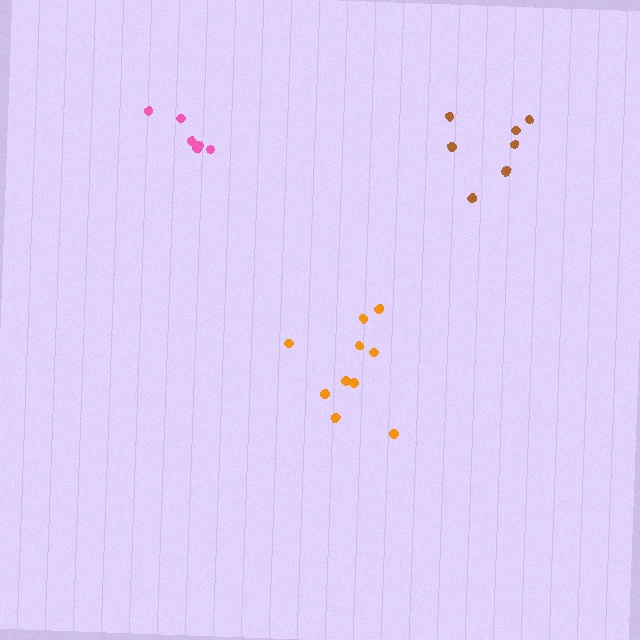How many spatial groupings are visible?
There are 3 spatial groupings.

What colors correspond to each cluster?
The clusters are colored: pink, orange, brown.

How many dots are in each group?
Group 1: 6 dots, Group 2: 10 dots, Group 3: 8 dots (24 total).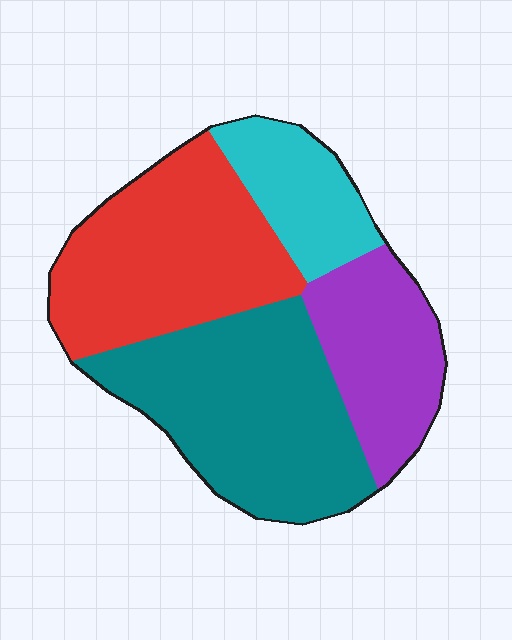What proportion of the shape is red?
Red takes up between a quarter and a half of the shape.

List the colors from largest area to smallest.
From largest to smallest: teal, red, purple, cyan.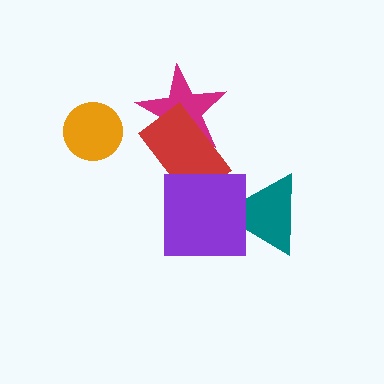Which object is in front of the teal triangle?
The purple square is in front of the teal triangle.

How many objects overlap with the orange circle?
0 objects overlap with the orange circle.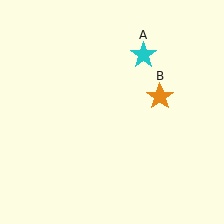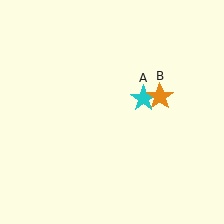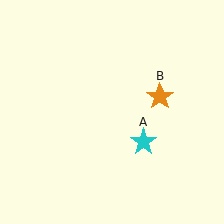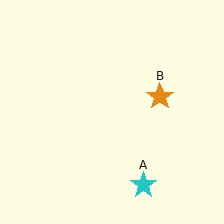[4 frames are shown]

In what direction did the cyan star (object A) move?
The cyan star (object A) moved down.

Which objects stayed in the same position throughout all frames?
Orange star (object B) remained stationary.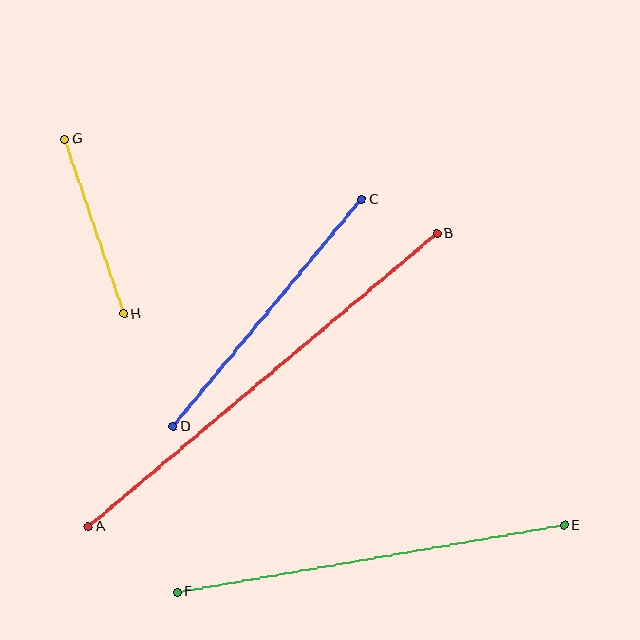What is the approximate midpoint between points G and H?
The midpoint is at approximately (94, 227) pixels.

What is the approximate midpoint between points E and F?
The midpoint is at approximately (371, 559) pixels.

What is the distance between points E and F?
The distance is approximately 393 pixels.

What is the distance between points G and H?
The distance is approximately 184 pixels.